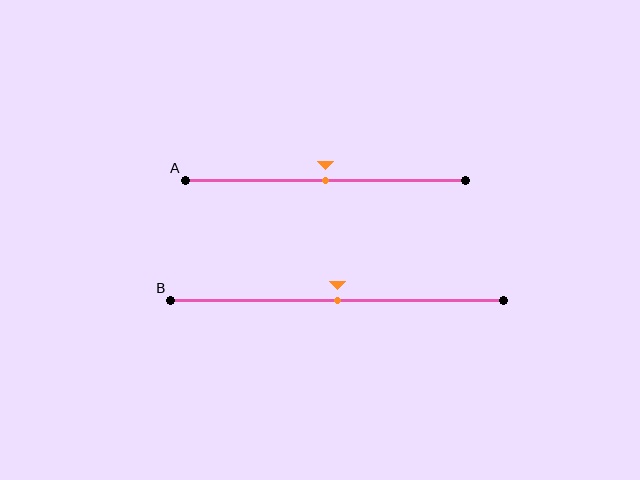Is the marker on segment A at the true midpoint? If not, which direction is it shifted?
Yes, the marker on segment A is at the true midpoint.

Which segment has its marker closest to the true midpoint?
Segment A has its marker closest to the true midpoint.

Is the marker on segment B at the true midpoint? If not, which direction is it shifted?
Yes, the marker on segment B is at the true midpoint.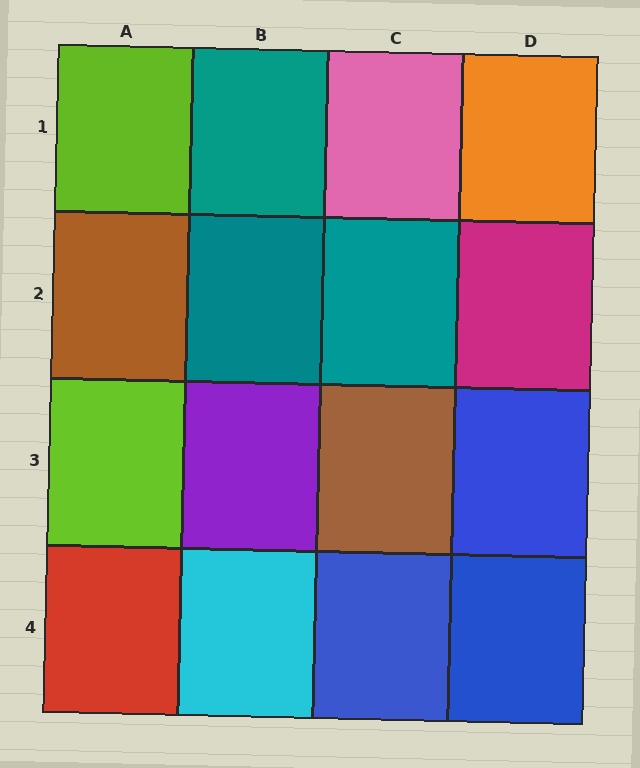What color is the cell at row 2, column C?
Teal.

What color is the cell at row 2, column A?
Brown.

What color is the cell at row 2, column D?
Magenta.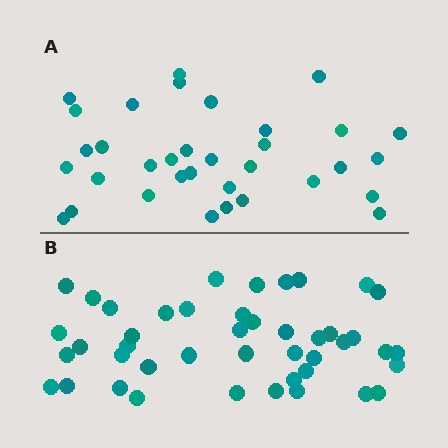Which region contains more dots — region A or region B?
Region B (the bottom region) has more dots.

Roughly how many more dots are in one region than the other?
Region B has roughly 10 or so more dots than region A.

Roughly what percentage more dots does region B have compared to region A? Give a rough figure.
About 30% more.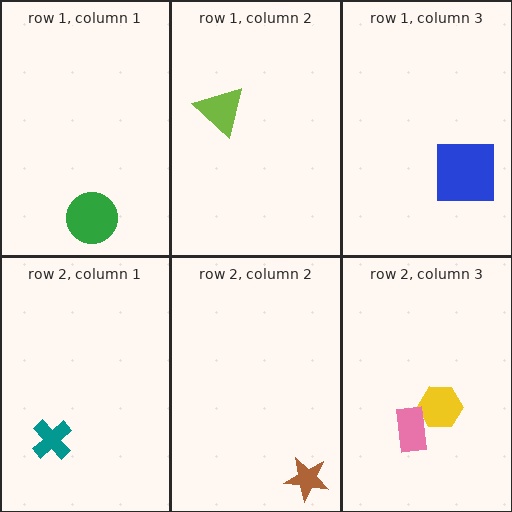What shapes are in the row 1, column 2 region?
The lime triangle.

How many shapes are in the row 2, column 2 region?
1.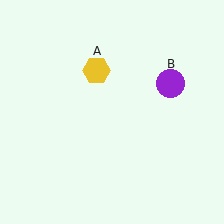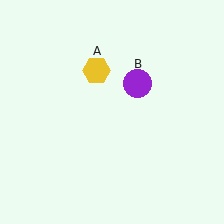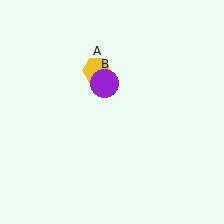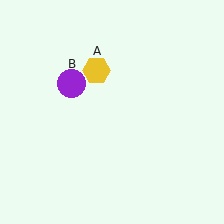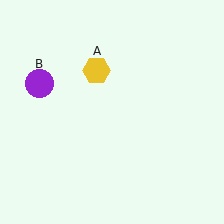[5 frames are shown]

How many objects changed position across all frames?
1 object changed position: purple circle (object B).